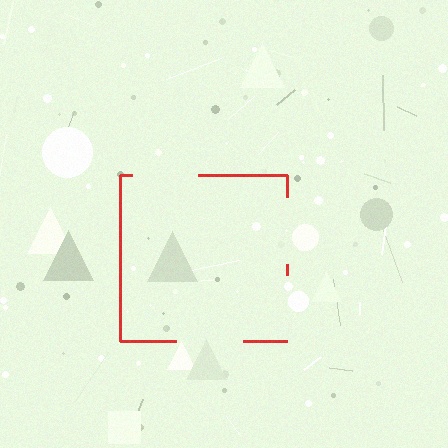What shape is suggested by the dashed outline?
The dashed outline suggests a square.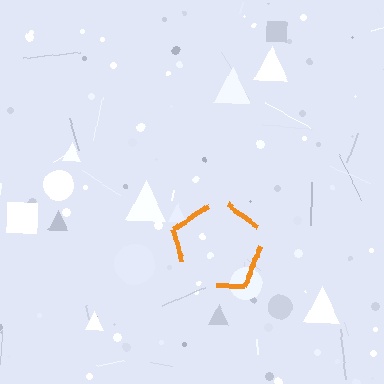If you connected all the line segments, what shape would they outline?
They would outline a pentagon.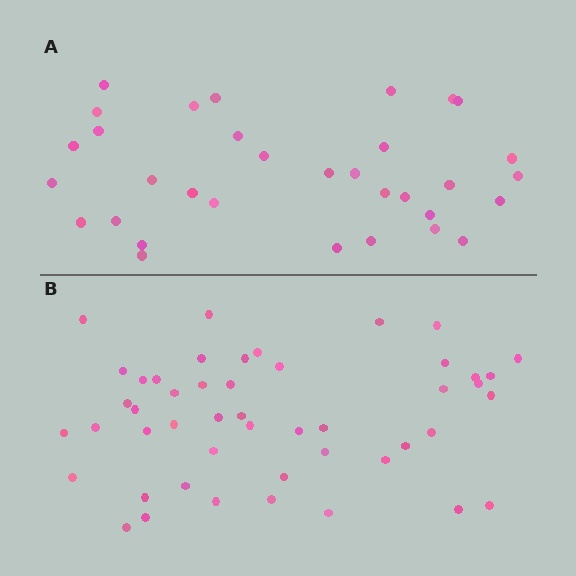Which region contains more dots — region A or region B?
Region B (the bottom region) has more dots.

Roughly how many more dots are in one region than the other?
Region B has approximately 15 more dots than region A.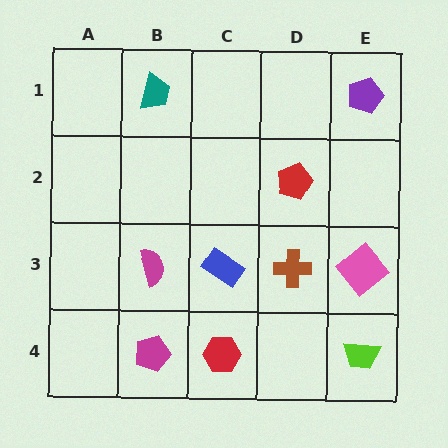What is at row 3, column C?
A blue rectangle.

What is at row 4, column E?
A lime trapezoid.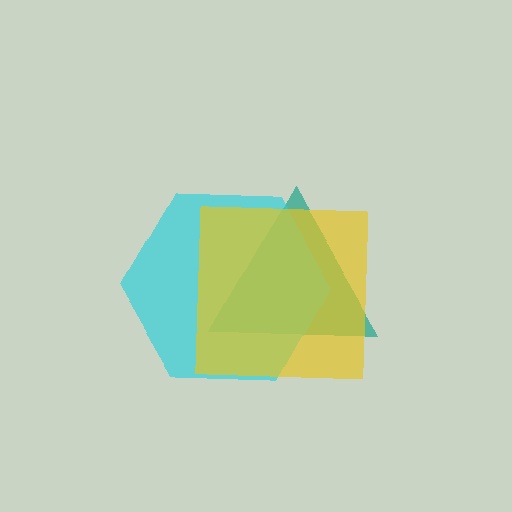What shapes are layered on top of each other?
The layered shapes are: a teal triangle, a cyan hexagon, a yellow square.